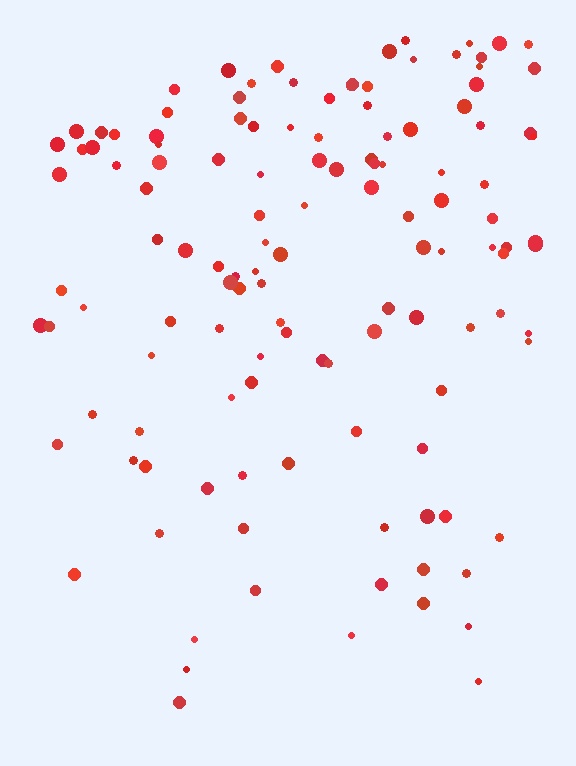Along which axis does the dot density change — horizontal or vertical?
Vertical.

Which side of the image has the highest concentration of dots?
The top.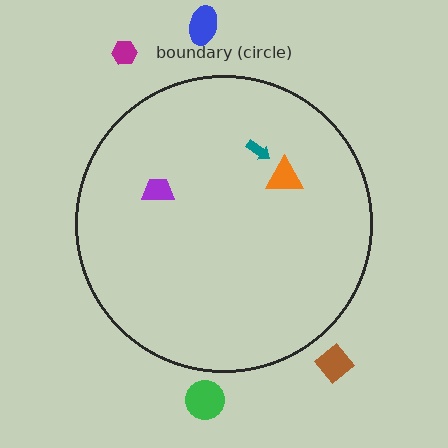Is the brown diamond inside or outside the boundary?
Outside.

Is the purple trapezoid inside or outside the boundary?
Inside.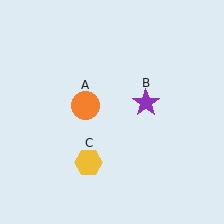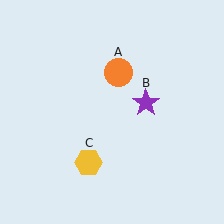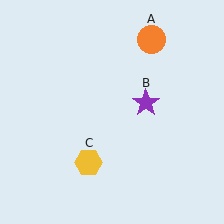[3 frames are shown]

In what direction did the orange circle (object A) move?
The orange circle (object A) moved up and to the right.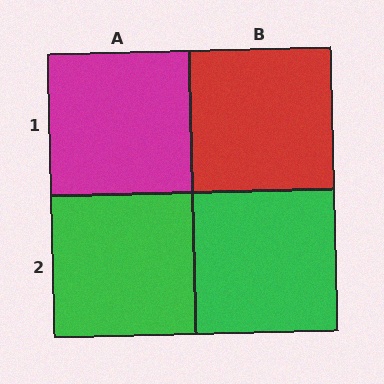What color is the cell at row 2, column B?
Green.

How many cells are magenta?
1 cell is magenta.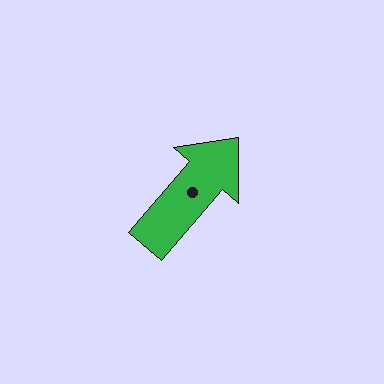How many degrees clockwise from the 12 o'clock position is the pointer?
Approximately 40 degrees.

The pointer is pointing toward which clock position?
Roughly 1 o'clock.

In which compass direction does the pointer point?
Northeast.